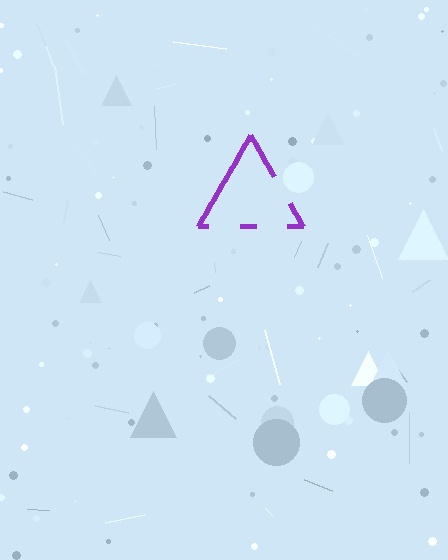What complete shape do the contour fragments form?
The contour fragments form a triangle.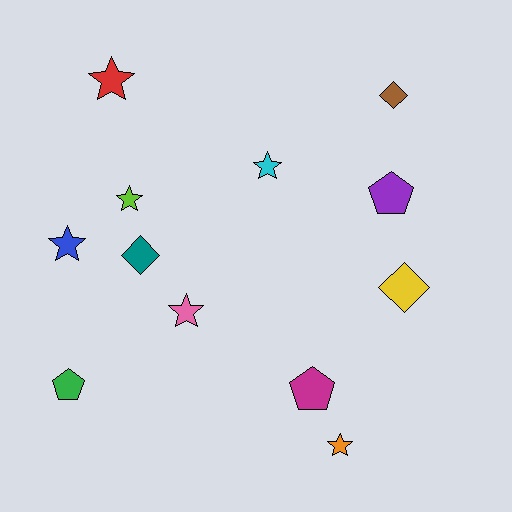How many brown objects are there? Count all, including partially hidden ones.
There is 1 brown object.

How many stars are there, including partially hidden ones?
There are 6 stars.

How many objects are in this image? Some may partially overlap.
There are 12 objects.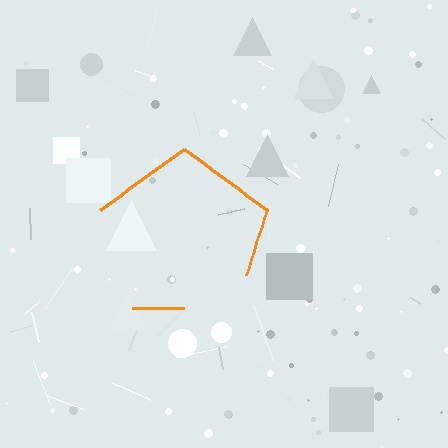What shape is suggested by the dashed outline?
The dashed outline suggests a pentagon.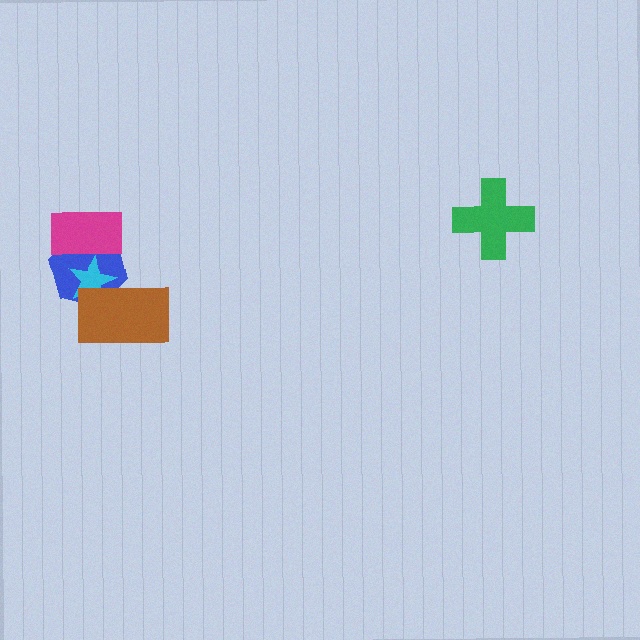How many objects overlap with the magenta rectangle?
2 objects overlap with the magenta rectangle.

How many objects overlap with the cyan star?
3 objects overlap with the cyan star.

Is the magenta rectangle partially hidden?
No, no other shape covers it.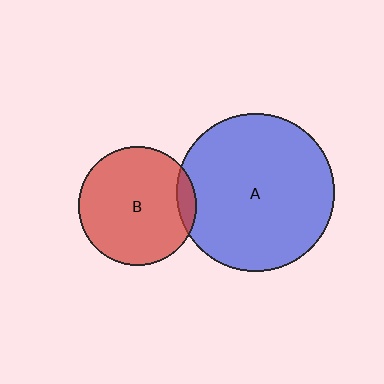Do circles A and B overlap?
Yes.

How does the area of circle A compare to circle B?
Approximately 1.8 times.